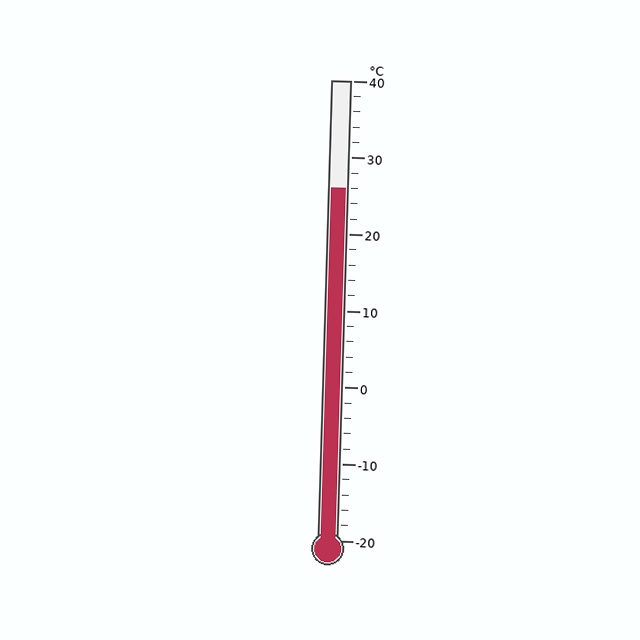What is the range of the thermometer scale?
The thermometer scale ranges from -20°C to 40°C.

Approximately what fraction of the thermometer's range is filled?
The thermometer is filled to approximately 75% of its range.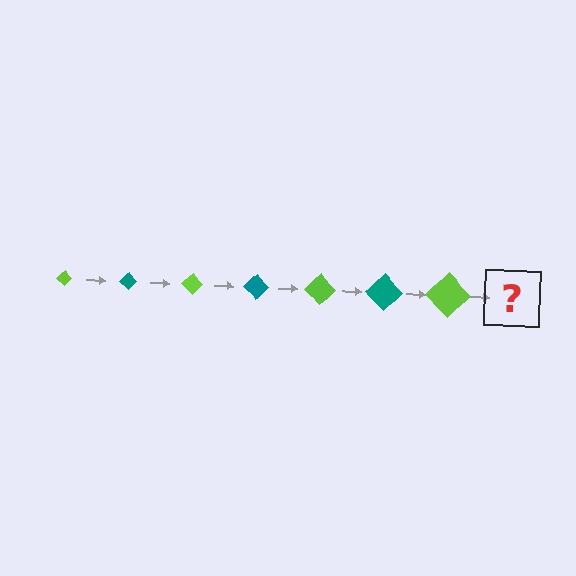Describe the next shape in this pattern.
It should be a teal diamond, larger than the previous one.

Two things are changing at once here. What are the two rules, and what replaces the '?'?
The two rules are that the diamond grows larger each step and the color cycles through lime and teal. The '?' should be a teal diamond, larger than the previous one.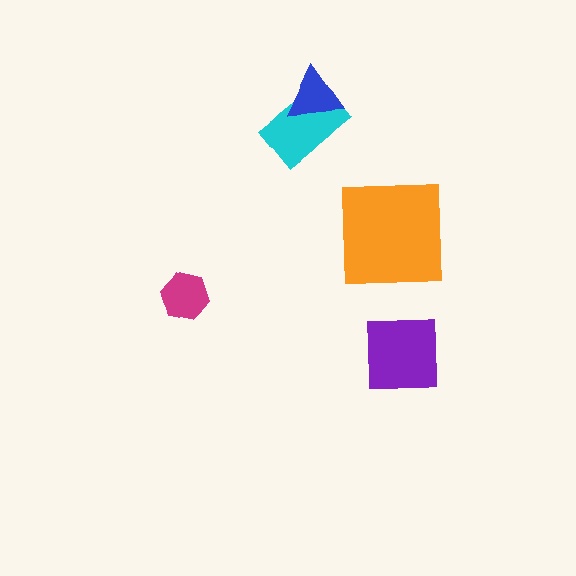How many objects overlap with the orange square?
0 objects overlap with the orange square.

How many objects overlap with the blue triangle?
1 object overlaps with the blue triangle.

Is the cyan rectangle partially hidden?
Yes, it is partially covered by another shape.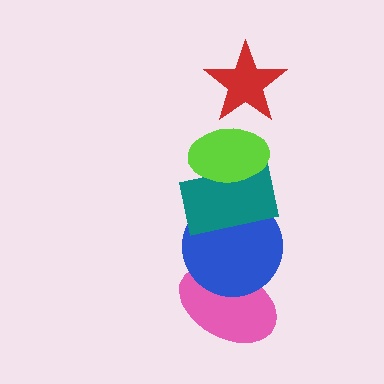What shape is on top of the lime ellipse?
The red star is on top of the lime ellipse.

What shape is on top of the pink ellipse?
The blue circle is on top of the pink ellipse.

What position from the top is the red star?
The red star is 1st from the top.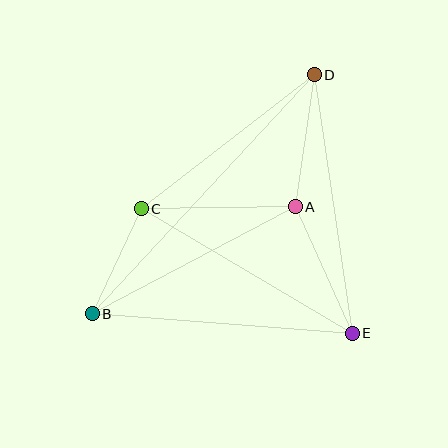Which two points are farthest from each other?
Points B and D are farthest from each other.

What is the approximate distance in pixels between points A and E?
The distance between A and E is approximately 139 pixels.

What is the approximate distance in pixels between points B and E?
The distance between B and E is approximately 261 pixels.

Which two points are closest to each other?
Points B and C are closest to each other.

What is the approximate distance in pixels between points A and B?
The distance between A and B is approximately 230 pixels.